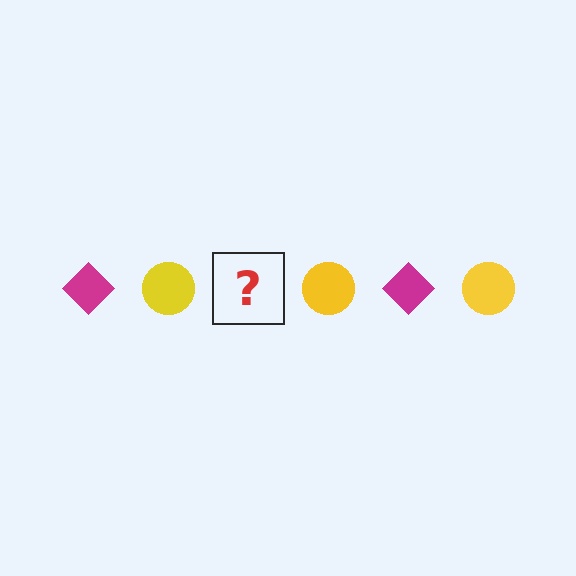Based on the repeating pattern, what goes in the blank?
The blank should be a magenta diamond.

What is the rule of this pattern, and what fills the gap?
The rule is that the pattern alternates between magenta diamond and yellow circle. The gap should be filled with a magenta diamond.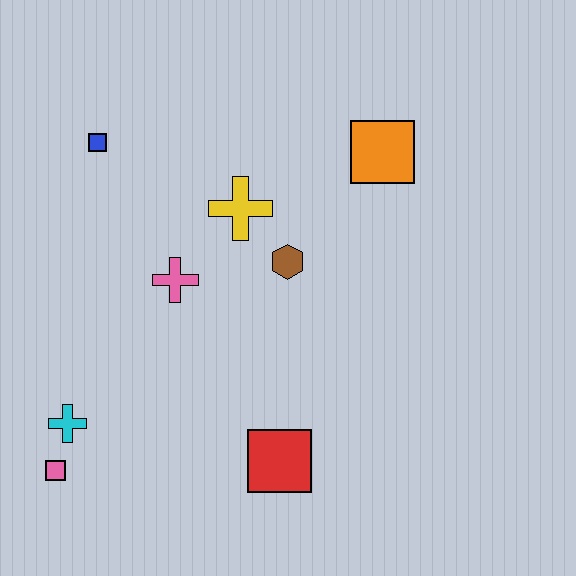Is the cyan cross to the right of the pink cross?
No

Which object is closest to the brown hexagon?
The yellow cross is closest to the brown hexagon.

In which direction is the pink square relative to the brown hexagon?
The pink square is to the left of the brown hexagon.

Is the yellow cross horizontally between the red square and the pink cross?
Yes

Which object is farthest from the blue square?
The red square is farthest from the blue square.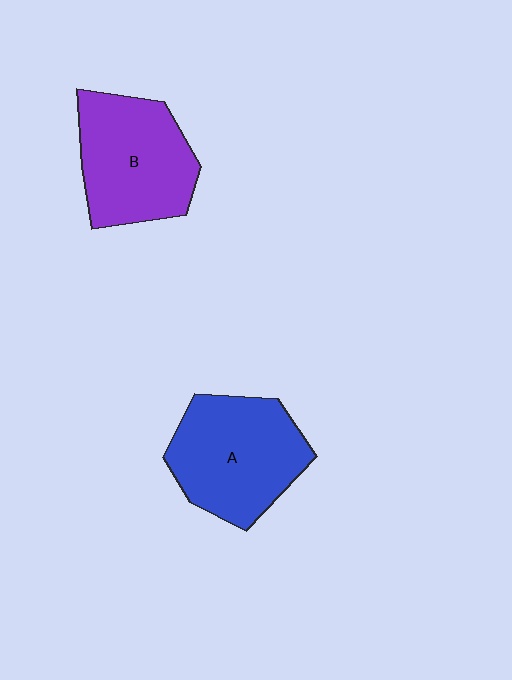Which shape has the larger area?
Shape A (blue).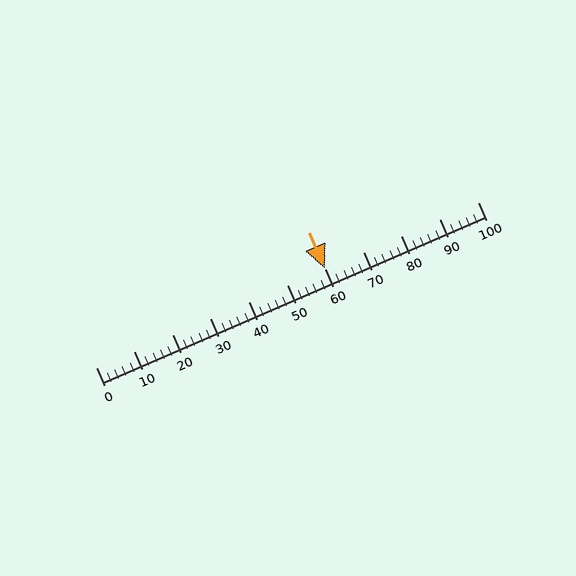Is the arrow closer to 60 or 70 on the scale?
The arrow is closer to 60.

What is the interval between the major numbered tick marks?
The major tick marks are spaced 10 units apart.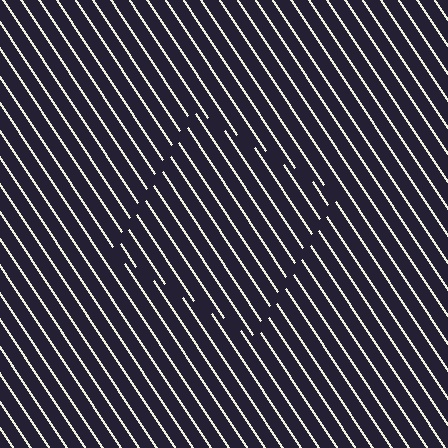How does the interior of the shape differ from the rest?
The interior of the shape contains the same grating, shifted by half a period — the contour is defined by the phase discontinuity where line-ends from the inner and outer gratings abut.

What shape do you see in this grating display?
An illusory square. The interior of the shape contains the same grating, shifted by half a period — the contour is defined by the phase discontinuity where line-ends from the inner and outer gratings abut.